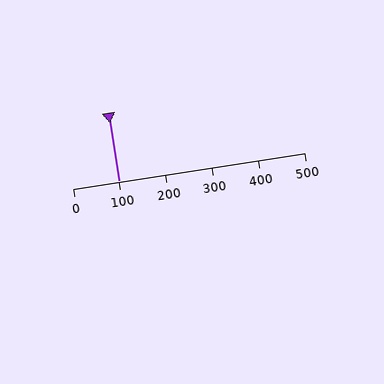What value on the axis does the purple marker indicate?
The marker indicates approximately 100.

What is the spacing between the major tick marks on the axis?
The major ticks are spaced 100 apart.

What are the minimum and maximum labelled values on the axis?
The axis runs from 0 to 500.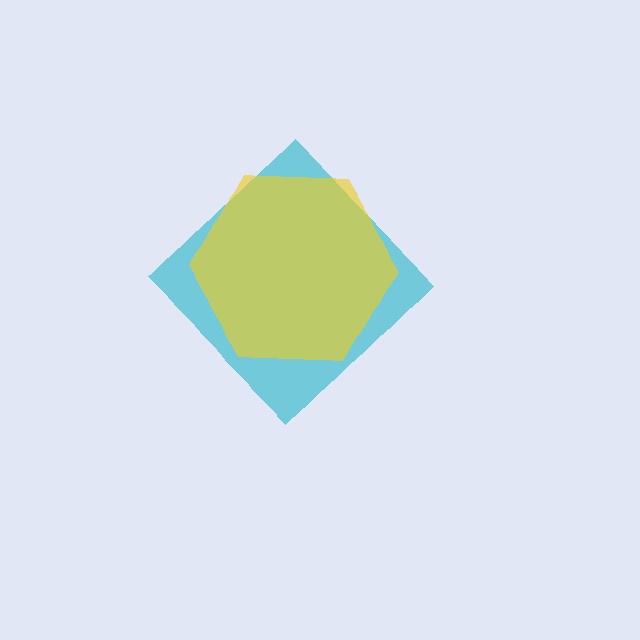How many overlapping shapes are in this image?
There are 2 overlapping shapes in the image.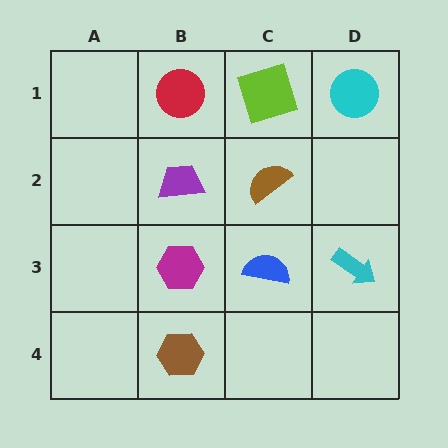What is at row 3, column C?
A blue semicircle.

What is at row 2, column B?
A purple trapezoid.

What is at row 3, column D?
A cyan arrow.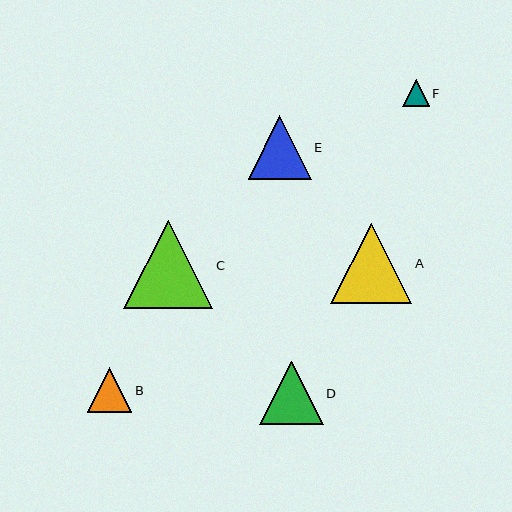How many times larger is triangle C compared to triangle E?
Triangle C is approximately 1.4 times the size of triangle E.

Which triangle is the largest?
Triangle C is the largest with a size of approximately 89 pixels.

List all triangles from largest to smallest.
From largest to smallest: C, A, D, E, B, F.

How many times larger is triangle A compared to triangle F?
Triangle A is approximately 3.0 times the size of triangle F.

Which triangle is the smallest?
Triangle F is the smallest with a size of approximately 27 pixels.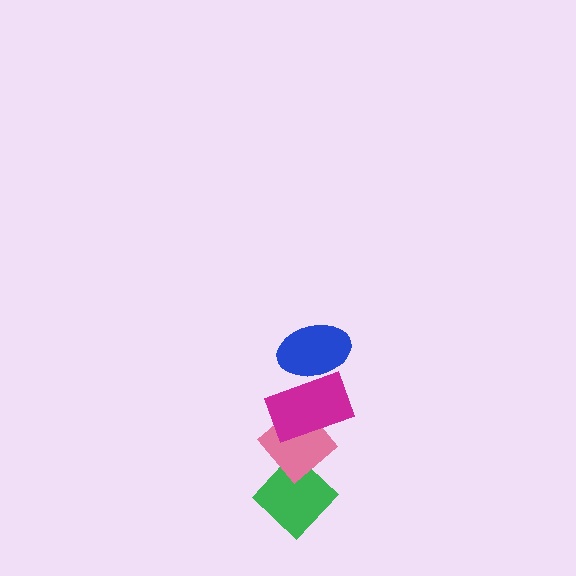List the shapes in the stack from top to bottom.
From top to bottom: the blue ellipse, the magenta rectangle, the pink diamond, the green diamond.